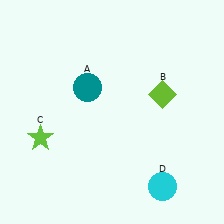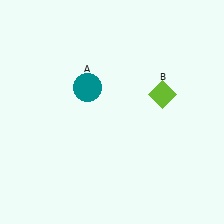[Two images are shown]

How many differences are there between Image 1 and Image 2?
There are 2 differences between the two images.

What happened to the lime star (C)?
The lime star (C) was removed in Image 2. It was in the bottom-left area of Image 1.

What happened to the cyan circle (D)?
The cyan circle (D) was removed in Image 2. It was in the bottom-right area of Image 1.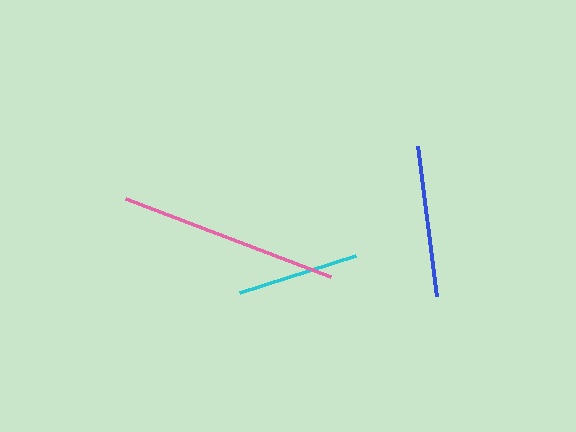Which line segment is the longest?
The pink line is the longest at approximately 220 pixels.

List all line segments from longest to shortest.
From longest to shortest: pink, blue, cyan.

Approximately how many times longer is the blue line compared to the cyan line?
The blue line is approximately 1.2 times the length of the cyan line.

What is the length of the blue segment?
The blue segment is approximately 152 pixels long.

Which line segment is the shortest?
The cyan line is the shortest at approximately 122 pixels.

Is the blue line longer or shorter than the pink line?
The pink line is longer than the blue line.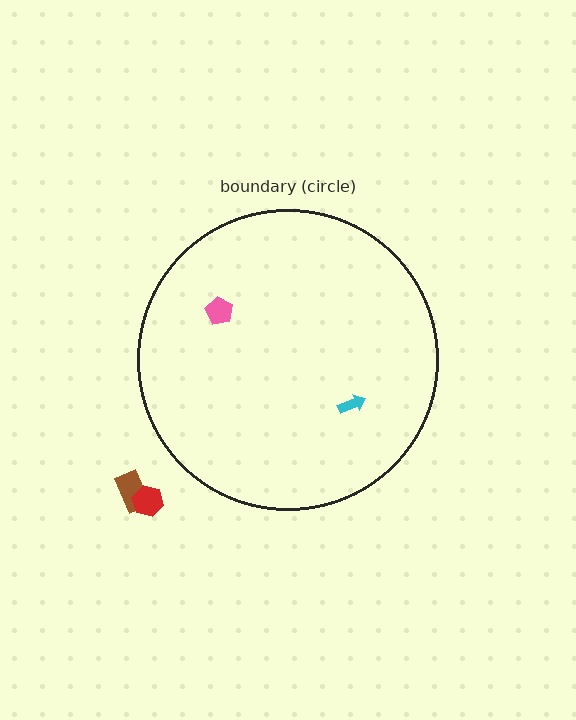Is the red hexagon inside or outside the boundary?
Outside.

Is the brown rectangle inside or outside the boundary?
Outside.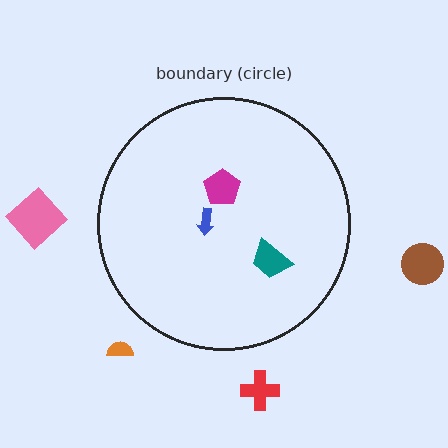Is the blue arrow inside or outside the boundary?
Inside.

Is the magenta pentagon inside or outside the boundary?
Inside.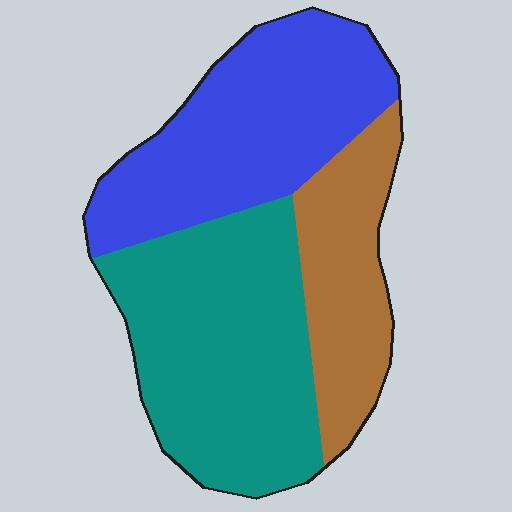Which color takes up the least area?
Brown, at roughly 20%.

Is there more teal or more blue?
Teal.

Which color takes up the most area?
Teal, at roughly 40%.